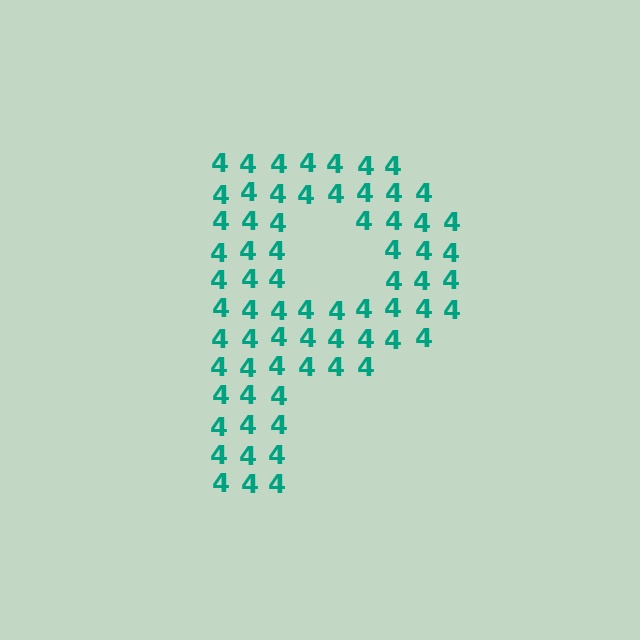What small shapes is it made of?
It is made of small digit 4's.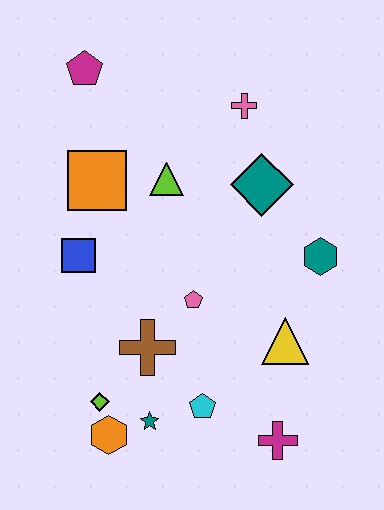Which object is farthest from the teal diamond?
The orange hexagon is farthest from the teal diamond.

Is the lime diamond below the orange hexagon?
No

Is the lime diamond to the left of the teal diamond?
Yes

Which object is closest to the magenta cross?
The cyan pentagon is closest to the magenta cross.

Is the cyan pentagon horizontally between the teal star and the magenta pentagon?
No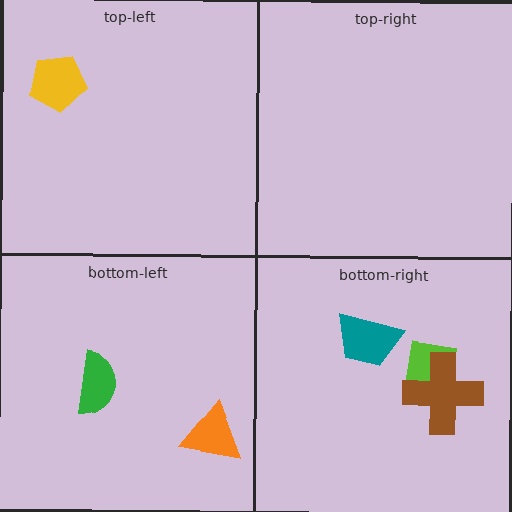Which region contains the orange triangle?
The bottom-left region.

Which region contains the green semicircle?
The bottom-left region.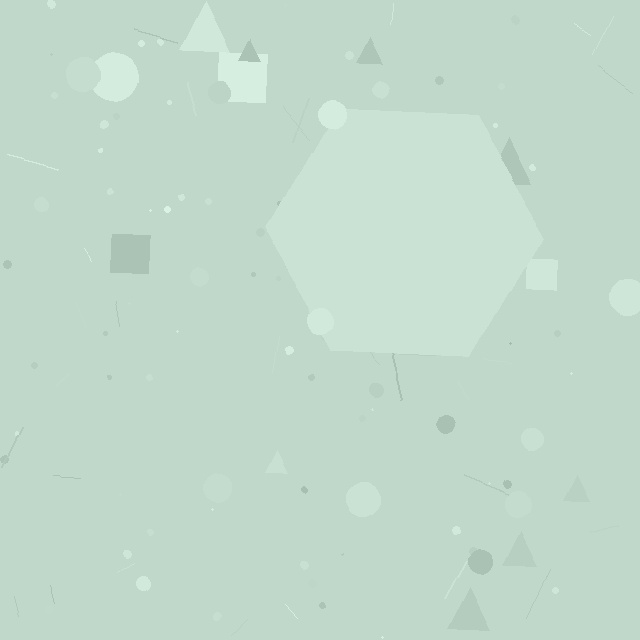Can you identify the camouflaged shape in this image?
The camouflaged shape is a hexagon.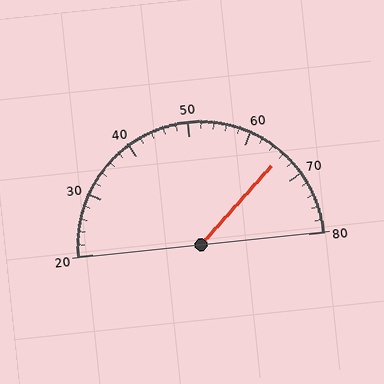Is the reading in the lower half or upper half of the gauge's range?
The reading is in the upper half of the range (20 to 80).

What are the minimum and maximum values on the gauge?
The gauge ranges from 20 to 80.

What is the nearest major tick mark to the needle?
The nearest major tick mark is 70.